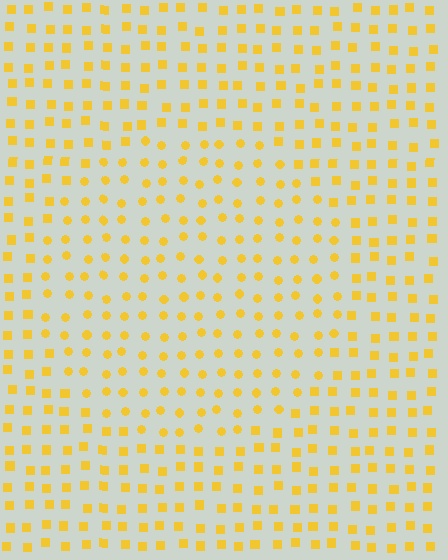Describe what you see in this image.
The image is filled with small yellow elements arranged in a uniform grid. A circle-shaped region contains circles, while the surrounding area contains squares. The boundary is defined purely by the change in element shape.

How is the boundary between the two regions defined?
The boundary is defined by a change in element shape: circles inside vs. squares outside. All elements share the same color and spacing.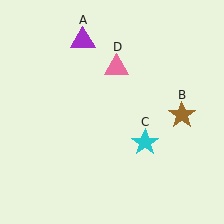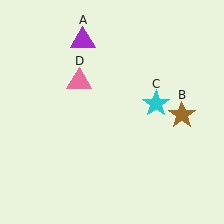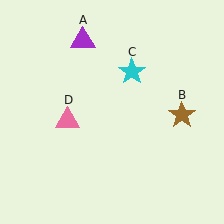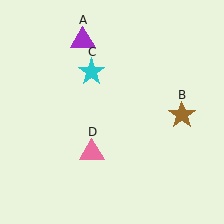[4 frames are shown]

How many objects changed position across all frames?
2 objects changed position: cyan star (object C), pink triangle (object D).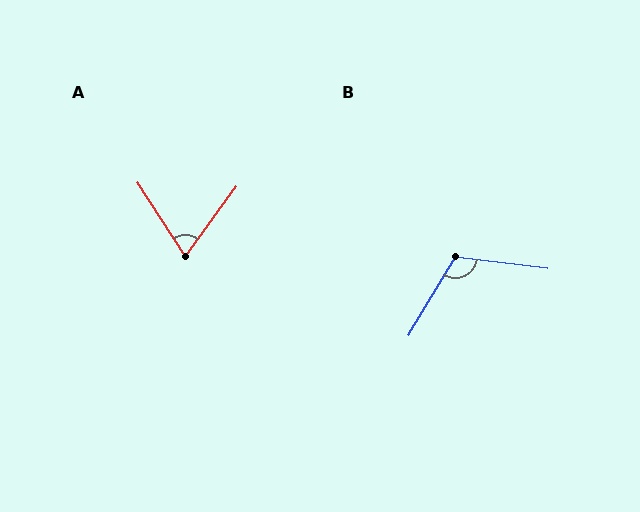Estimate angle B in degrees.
Approximately 114 degrees.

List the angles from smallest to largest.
A (69°), B (114°).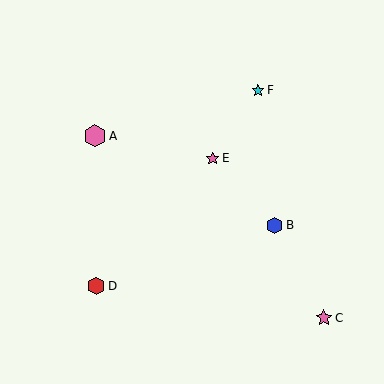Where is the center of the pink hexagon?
The center of the pink hexagon is at (95, 136).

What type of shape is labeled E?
Shape E is a pink star.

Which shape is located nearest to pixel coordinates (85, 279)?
The red hexagon (labeled D) at (96, 286) is nearest to that location.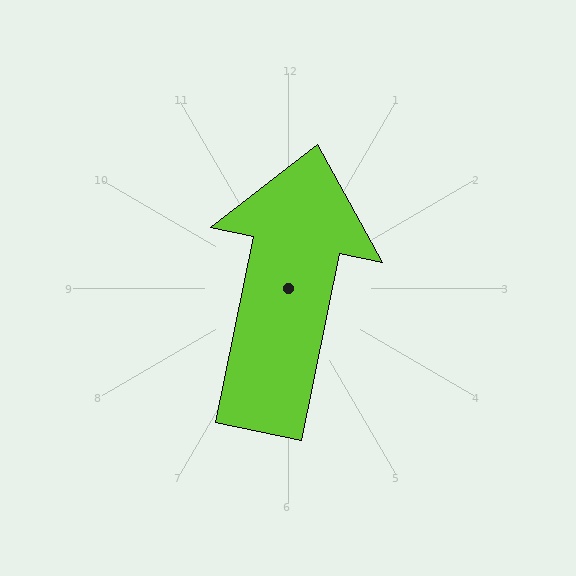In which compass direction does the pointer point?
North.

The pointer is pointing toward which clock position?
Roughly 12 o'clock.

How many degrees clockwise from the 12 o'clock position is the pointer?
Approximately 12 degrees.